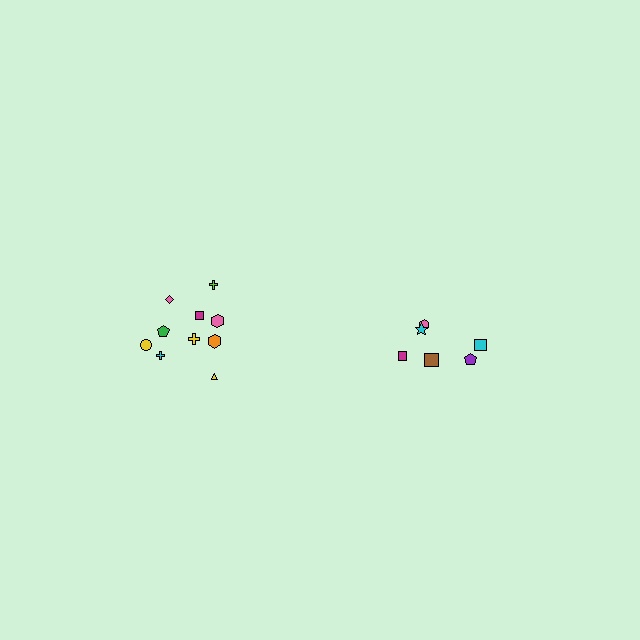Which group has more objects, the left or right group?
The left group.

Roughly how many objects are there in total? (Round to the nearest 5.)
Roughly 15 objects in total.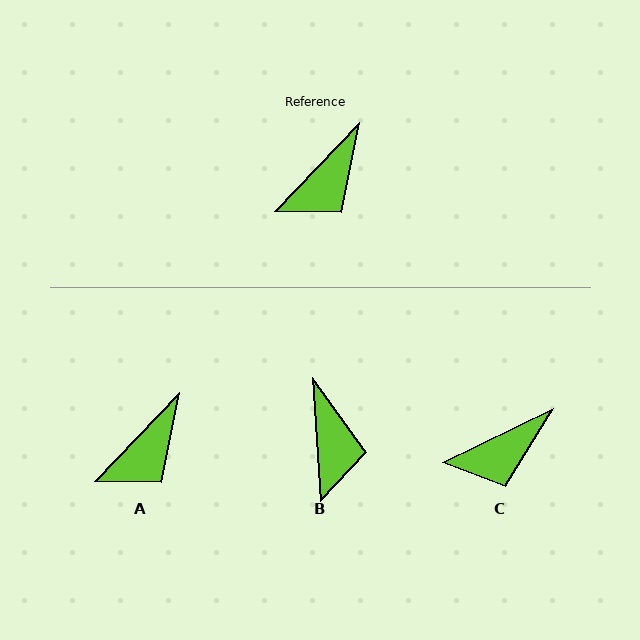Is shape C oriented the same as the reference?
No, it is off by about 20 degrees.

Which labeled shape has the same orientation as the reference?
A.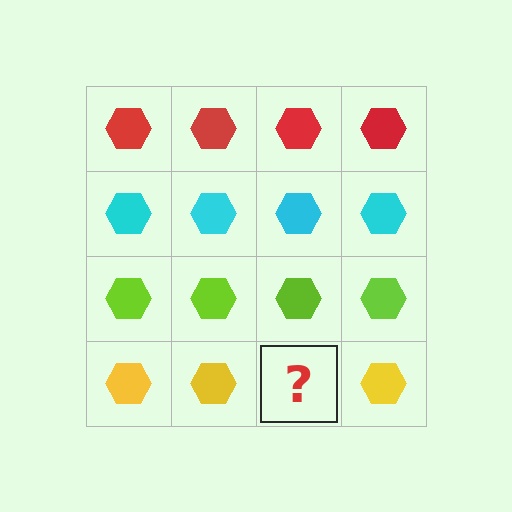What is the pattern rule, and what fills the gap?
The rule is that each row has a consistent color. The gap should be filled with a yellow hexagon.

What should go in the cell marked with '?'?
The missing cell should contain a yellow hexagon.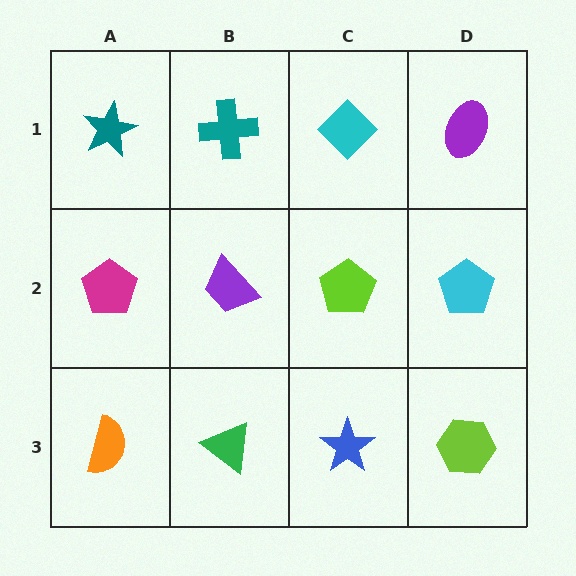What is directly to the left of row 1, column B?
A teal star.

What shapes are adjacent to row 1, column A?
A magenta pentagon (row 2, column A), a teal cross (row 1, column B).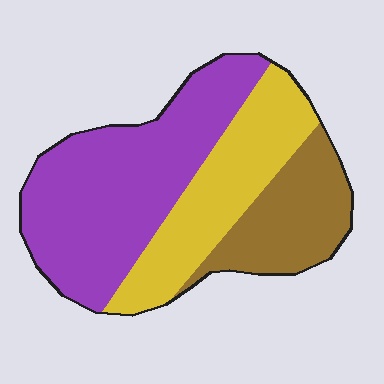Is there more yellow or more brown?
Yellow.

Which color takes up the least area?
Brown, at roughly 20%.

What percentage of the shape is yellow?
Yellow takes up between a quarter and a half of the shape.